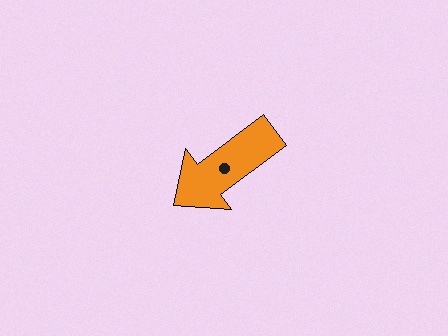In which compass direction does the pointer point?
Southwest.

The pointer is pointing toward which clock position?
Roughly 8 o'clock.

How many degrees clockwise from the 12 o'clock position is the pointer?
Approximately 233 degrees.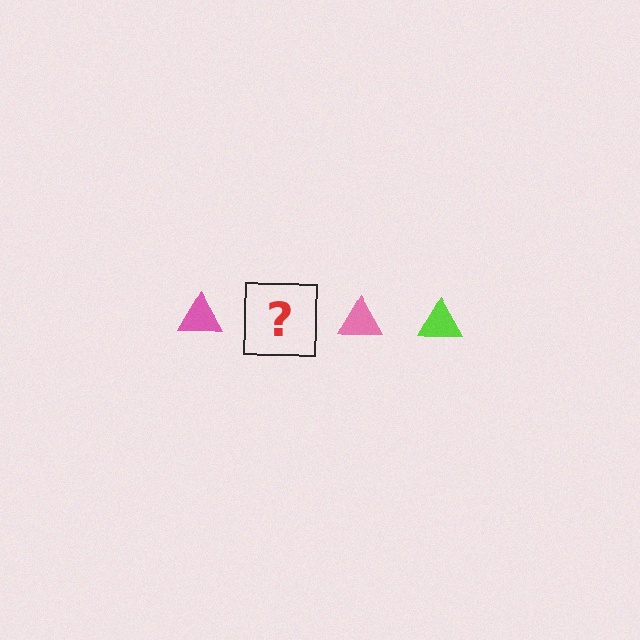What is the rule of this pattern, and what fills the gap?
The rule is that the pattern cycles through pink, lime triangles. The gap should be filled with a lime triangle.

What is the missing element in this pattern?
The missing element is a lime triangle.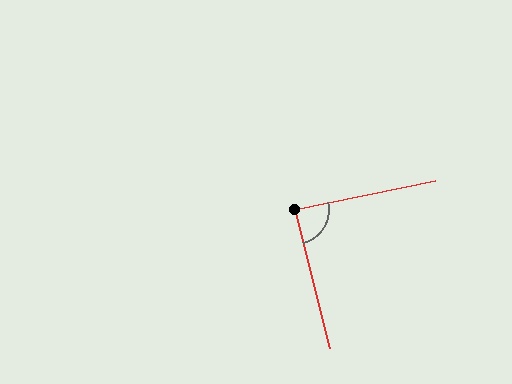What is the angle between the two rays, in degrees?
Approximately 88 degrees.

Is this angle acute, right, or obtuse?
It is approximately a right angle.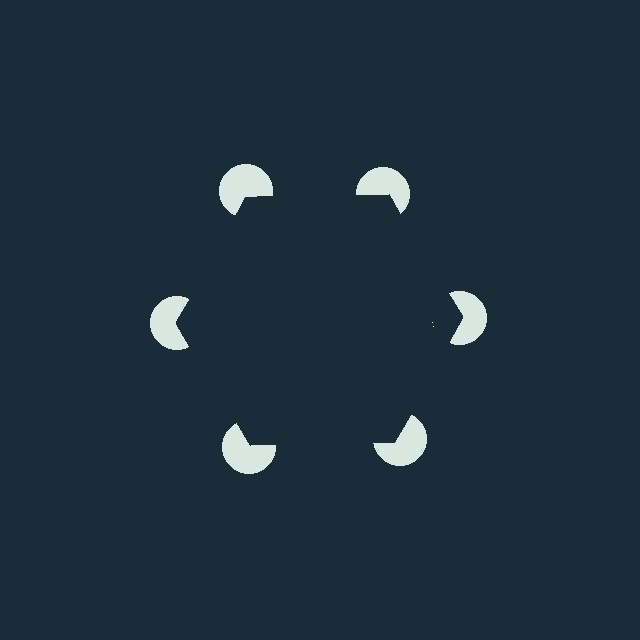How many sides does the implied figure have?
6 sides.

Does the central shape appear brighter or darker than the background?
It typically appears slightly darker than the background, even though no actual brightness change is drawn.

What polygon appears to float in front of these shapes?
An illusory hexagon — its edges are inferred from the aligned wedge cuts in the pac-man discs, not physically drawn.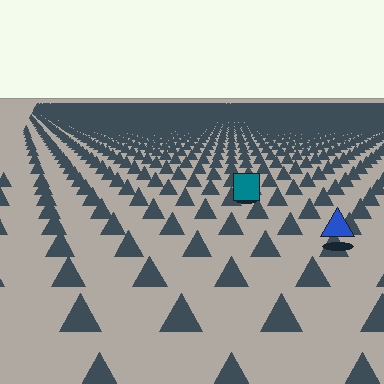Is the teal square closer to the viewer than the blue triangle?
No. The blue triangle is closer — you can tell from the texture gradient: the ground texture is coarser near it.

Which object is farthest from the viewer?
The teal square is farthest from the viewer. It appears smaller and the ground texture around it is denser.